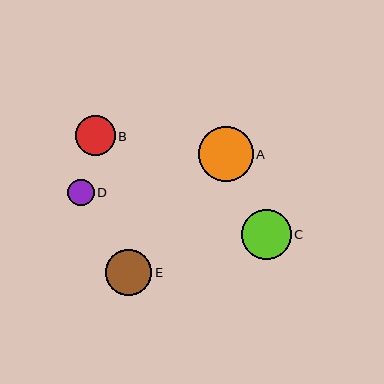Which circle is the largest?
Circle A is the largest with a size of approximately 55 pixels.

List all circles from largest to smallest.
From largest to smallest: A, C, E, B, D.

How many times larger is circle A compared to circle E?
Circle A is approximately 1.2 times the size of circle E.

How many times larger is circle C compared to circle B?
Circle C is approximately 1.2 times the size of circle B.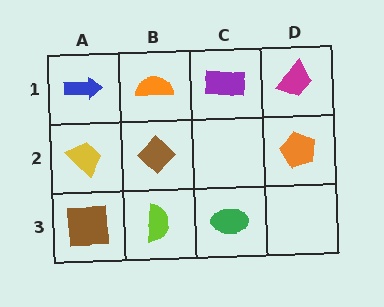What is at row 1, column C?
A purple rectangle.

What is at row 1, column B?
An orange semicircle.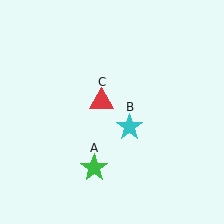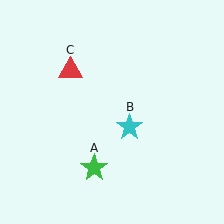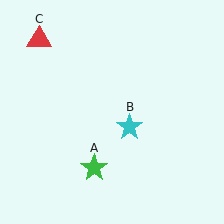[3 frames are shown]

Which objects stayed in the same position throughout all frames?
Green star (object A) and cyan star (object B) remained stationary.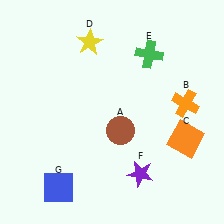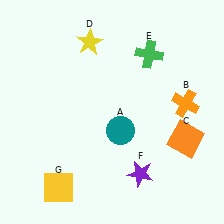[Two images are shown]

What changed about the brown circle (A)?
In Image 1, A is brown. In Image 2, it changed to teal.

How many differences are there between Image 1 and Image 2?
There are 2 differences between the two images.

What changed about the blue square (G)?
In Image 1, G is blue. In Image 2, it changed to yellow.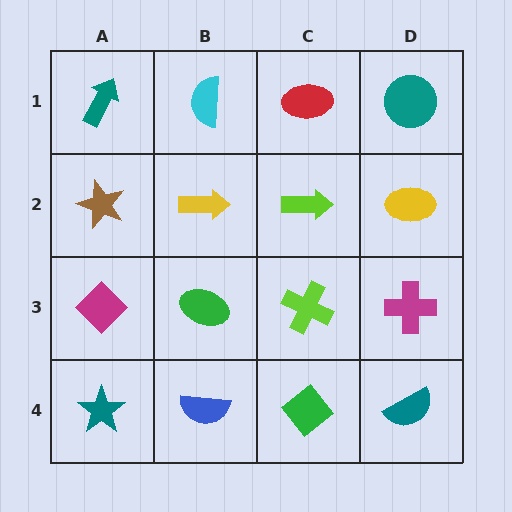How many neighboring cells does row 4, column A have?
2.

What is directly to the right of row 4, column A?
A blue semicircle.